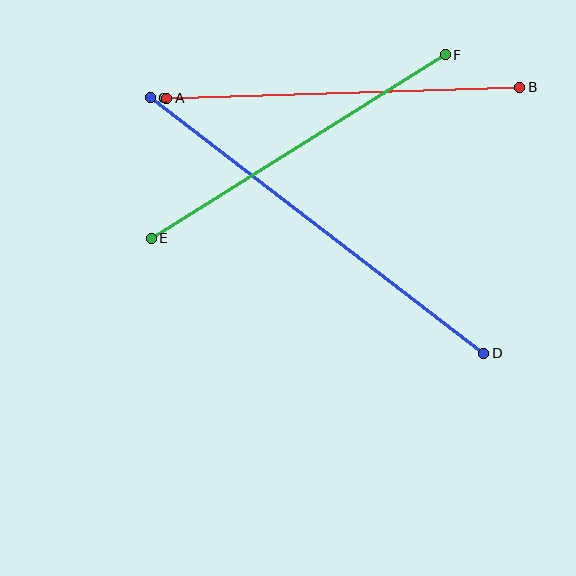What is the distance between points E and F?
The distance is approximately 347 pixels.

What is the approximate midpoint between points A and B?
The midpoint is at approximately (343, 93) pixels.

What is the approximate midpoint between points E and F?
The midpoint is at approximately (298, 146) pixels.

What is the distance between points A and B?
The distance is approximately 353 pixels.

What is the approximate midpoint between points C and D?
The midpoint is at approximately (317, 226) pixels.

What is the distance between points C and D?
The distance is approximately 420 pixels.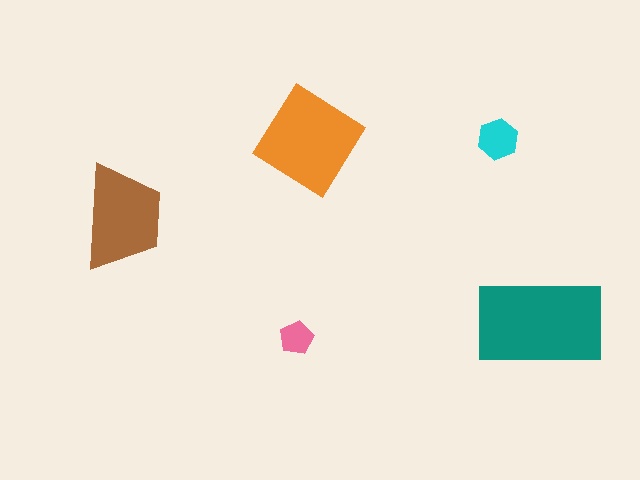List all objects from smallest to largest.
The pink pentagon, the cyan hexagon, the brown trapezoid, the orange diamond, the teal rectangle.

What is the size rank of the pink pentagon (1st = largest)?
5th.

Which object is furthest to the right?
The teal rectangle is rightmost.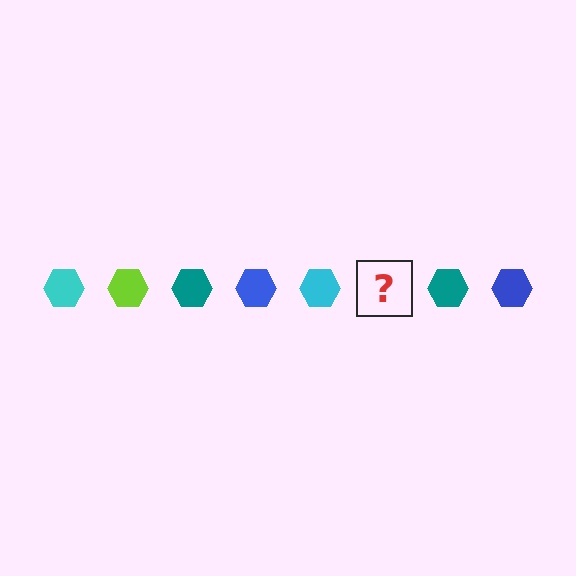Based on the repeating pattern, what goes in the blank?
The blank should be a lime hexagon.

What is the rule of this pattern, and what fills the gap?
The rule is that the pattern cycles through cyan, lime, teal, blue hexagons. The gap should be filled with a lime hexagon.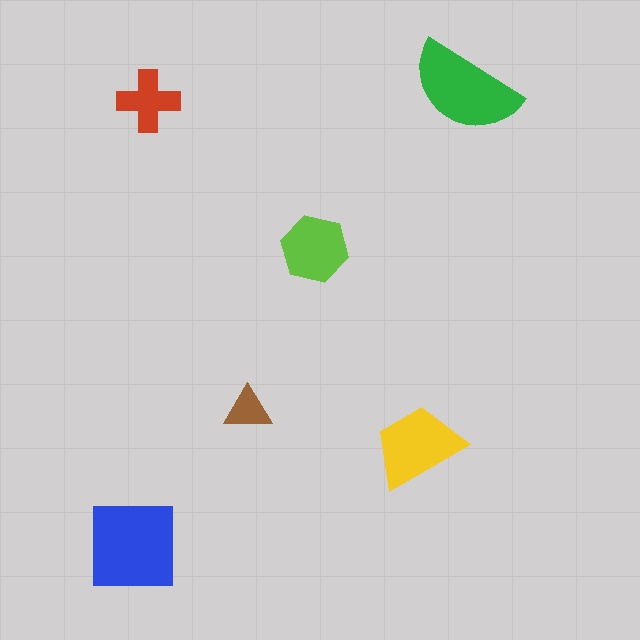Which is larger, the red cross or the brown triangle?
The red cross.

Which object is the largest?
The blue square.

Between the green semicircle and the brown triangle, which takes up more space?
The green semicircle.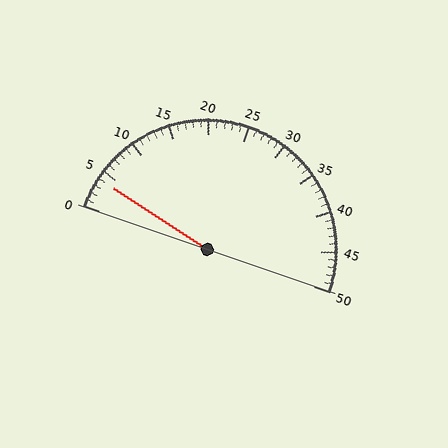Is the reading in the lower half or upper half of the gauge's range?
The reading is in the lower half of the range (0 to 50).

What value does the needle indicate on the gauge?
The needle indicates approximately 4.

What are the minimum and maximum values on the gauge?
The gauge ranges from 0 to 50.